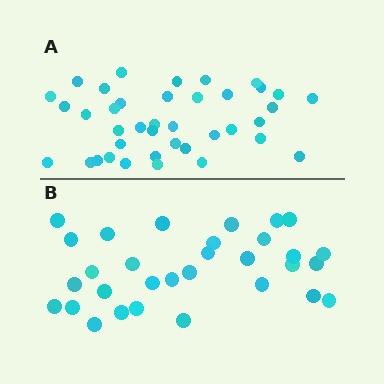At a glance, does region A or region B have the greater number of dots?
Region A (the top region) has more dots.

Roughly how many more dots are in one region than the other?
Region A has roughly 8 or so more dots than region B.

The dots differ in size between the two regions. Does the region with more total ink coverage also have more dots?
No. Region B has more total ink coverage because its dots are larger, but region A actually contains more individual dots. Total area can be misleading — the number of items is what matters here.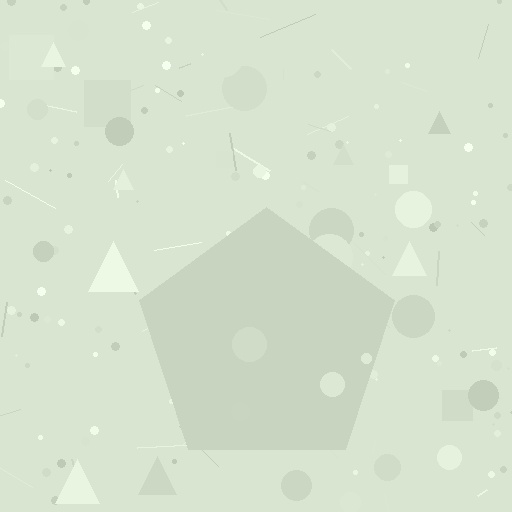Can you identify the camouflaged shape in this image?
The camouflaged shape is a pentagon.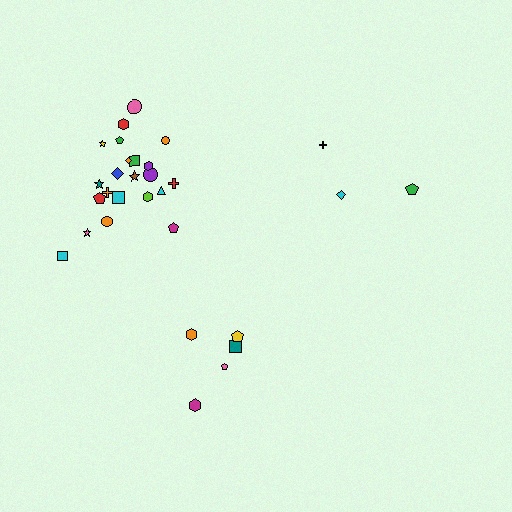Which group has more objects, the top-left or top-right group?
The top-left group.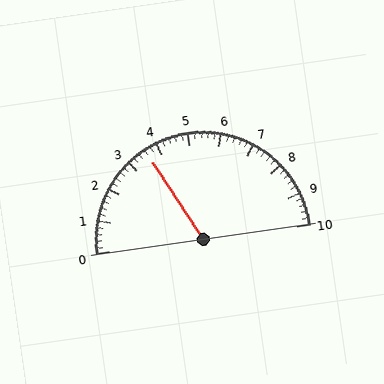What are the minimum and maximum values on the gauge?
The gauge ranges from 0 to 10.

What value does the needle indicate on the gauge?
The needle indicates approximately 3.6.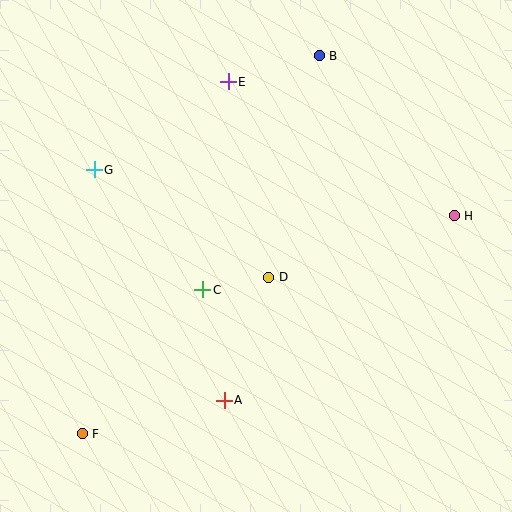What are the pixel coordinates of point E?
Point E is at (228, 82).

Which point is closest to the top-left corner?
Point G is closest to the top-left corner.